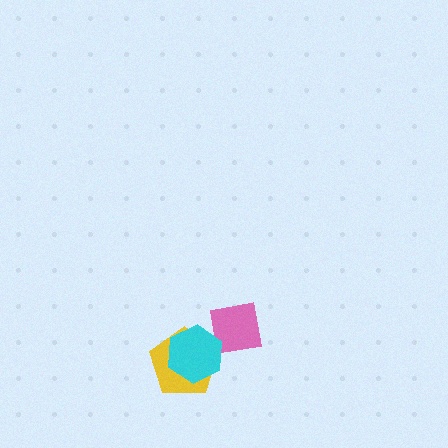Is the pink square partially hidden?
Yes, it is partially covered by another shape.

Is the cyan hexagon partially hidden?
No, no other shape covers it.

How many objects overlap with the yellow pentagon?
1 object overlaps with the yellow pentagon.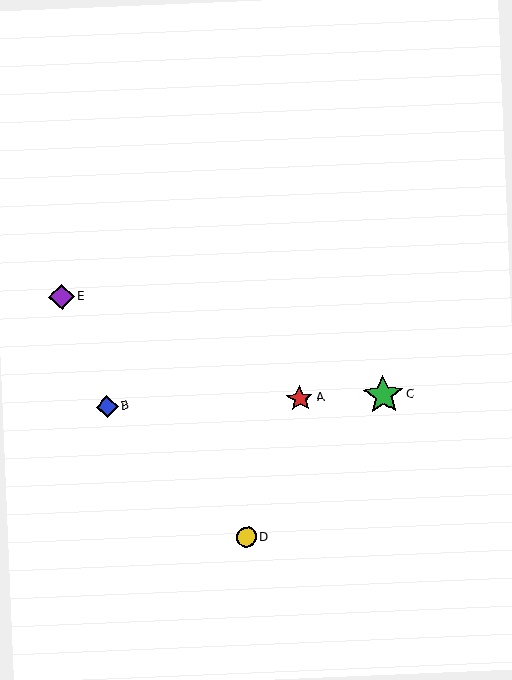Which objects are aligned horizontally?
Objects A, B, C are aligned horizontally.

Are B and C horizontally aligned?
Yes, both are at y≈407.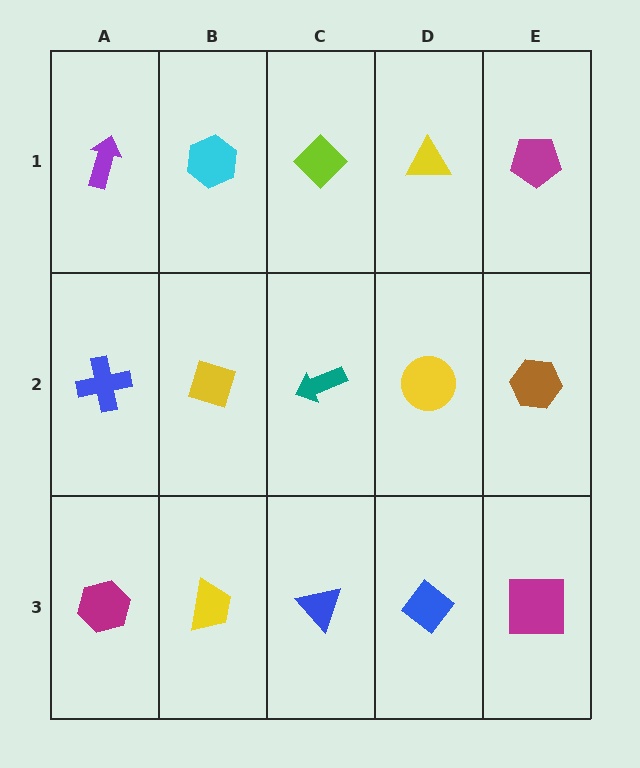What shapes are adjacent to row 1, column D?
A yellow circle (row 2, column D), a lime diamond (row 1, column C), a magenta pentagon (row 1, column E).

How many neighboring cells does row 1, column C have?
3.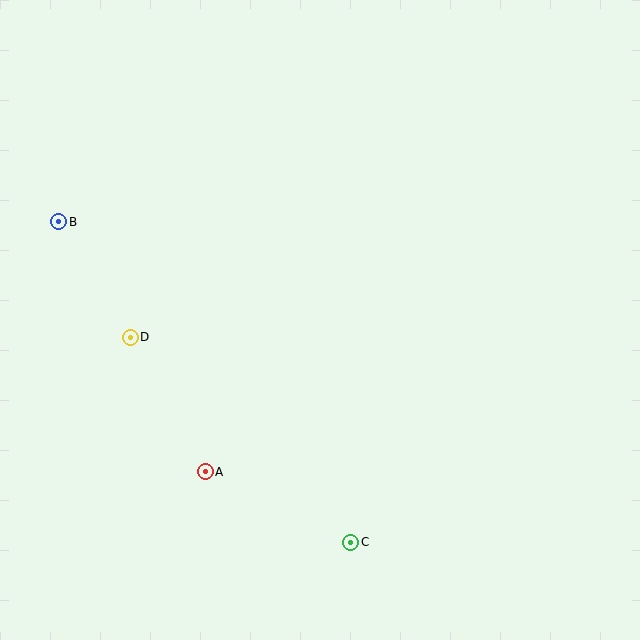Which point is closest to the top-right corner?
Point D is closest to the top-right corner.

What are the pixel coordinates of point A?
Point A is at (205, 472).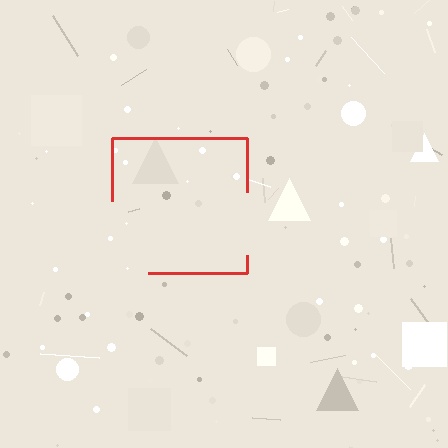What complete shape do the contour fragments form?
The contour fragments form a square.